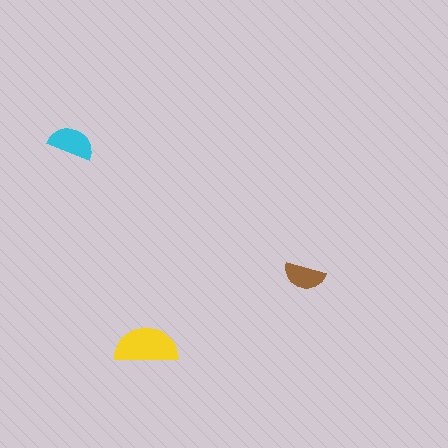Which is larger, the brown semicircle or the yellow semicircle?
The yellow one.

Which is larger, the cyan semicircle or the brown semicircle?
The cyan one.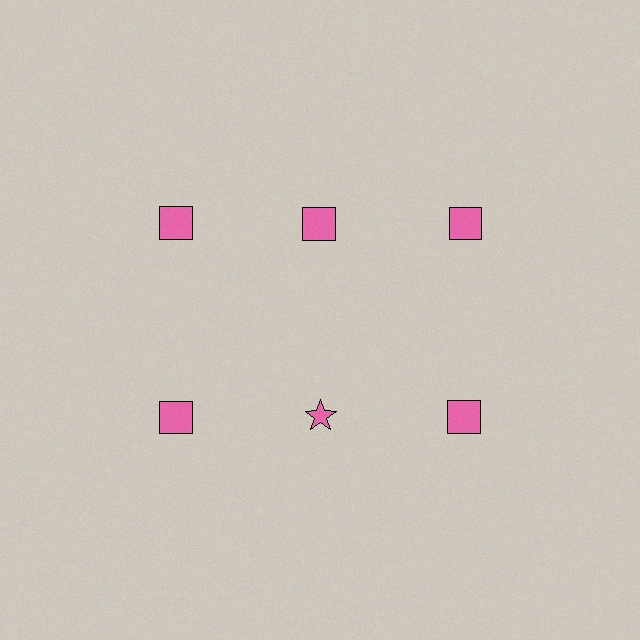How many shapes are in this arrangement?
There are 6 shapes arranged in a grid pattern.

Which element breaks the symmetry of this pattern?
The pink star in the second row, second from left column breaks the symmetry. All other shapes are pink squares.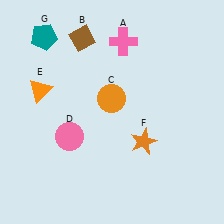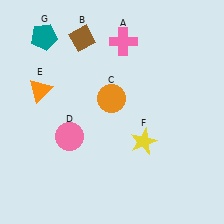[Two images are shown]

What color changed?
The star (F) changed from orange in Image 1 to yellow in Image 2.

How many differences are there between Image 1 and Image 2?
There is 1 difference between the two images.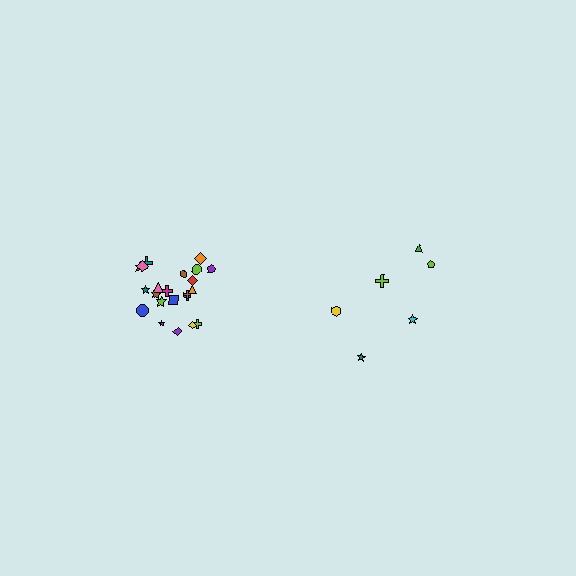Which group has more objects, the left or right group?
The left group.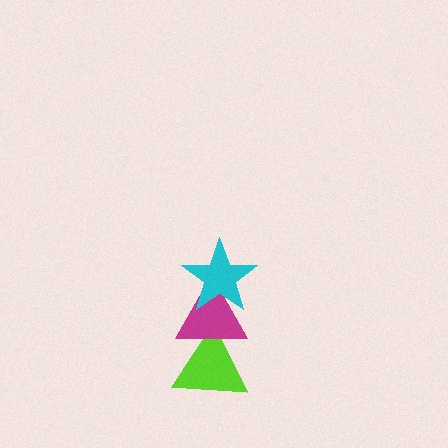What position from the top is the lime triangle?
The lime triangle is 3rd from the top.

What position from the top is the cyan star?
The cyan star is 1st from the top.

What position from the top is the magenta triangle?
The magenta triangle is 2nd from the top.